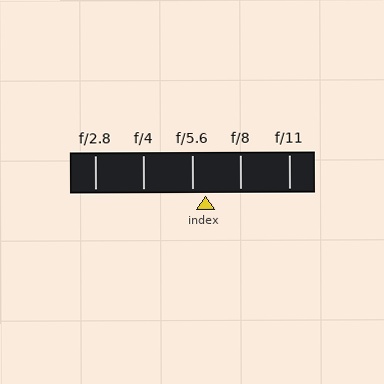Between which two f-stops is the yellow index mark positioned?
The index mark is between f/5.6 and f/8.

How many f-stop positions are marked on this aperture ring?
There are 5 f-stop positions marked.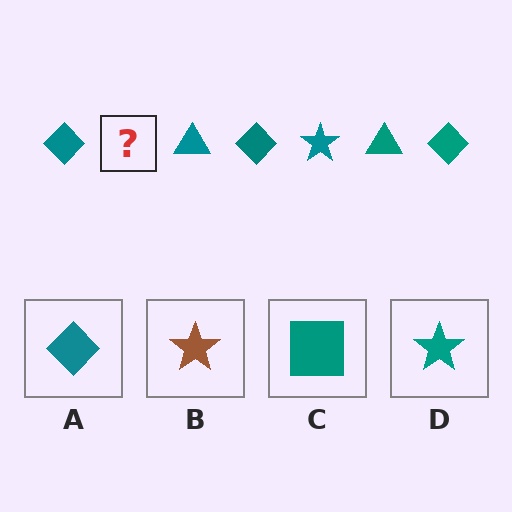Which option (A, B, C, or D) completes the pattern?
D.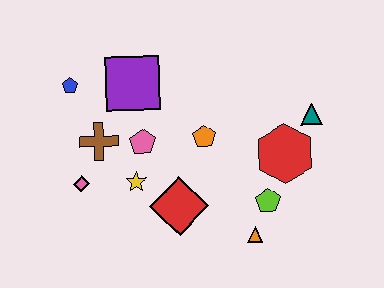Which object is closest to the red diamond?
The yellow star is closest to the red diamond.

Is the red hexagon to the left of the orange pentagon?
No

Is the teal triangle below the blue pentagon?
Yes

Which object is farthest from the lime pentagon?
The blue pentagon is farthest from the lime pentagon.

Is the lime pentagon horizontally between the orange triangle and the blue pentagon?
No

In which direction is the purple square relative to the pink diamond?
The purple square is above the pink diamond.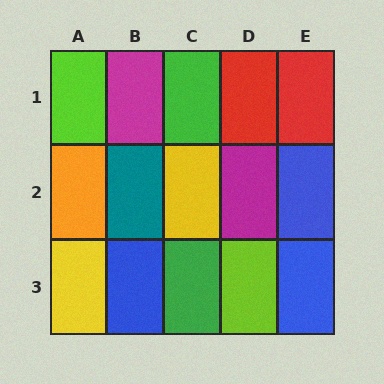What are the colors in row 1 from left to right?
Lime, magenta, green, red, red.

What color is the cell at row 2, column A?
Orange.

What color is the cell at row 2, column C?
Yellow.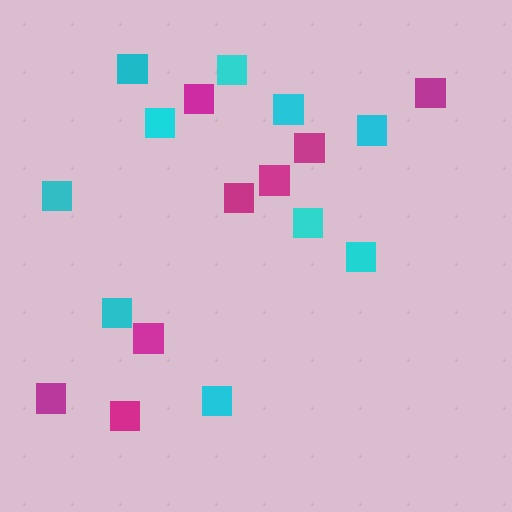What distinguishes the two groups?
There are 2 groups: one group of cyan squares (10) and one group of magenta squares (8).